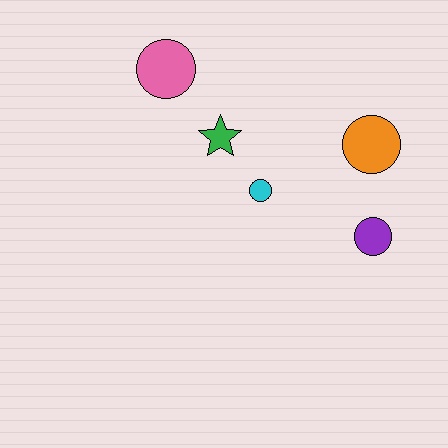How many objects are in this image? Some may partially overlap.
There are 5 objects.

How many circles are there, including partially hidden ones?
There are 4 circles.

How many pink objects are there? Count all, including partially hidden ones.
There is 1 pink object.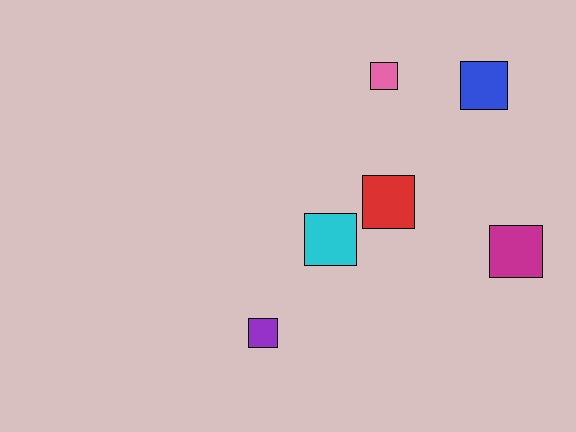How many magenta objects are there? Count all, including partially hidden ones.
There is 1 magenta object.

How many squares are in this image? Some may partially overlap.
There are 6 squares.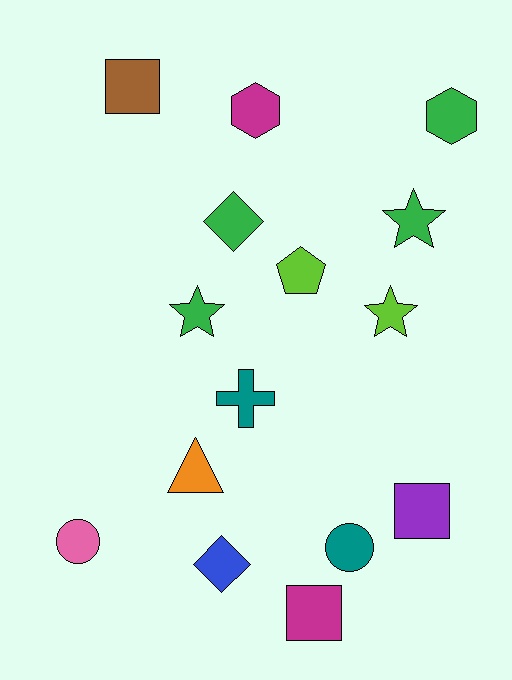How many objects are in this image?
There are 15 objects.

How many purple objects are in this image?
There is 1 purple object.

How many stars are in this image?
There are 3 stars.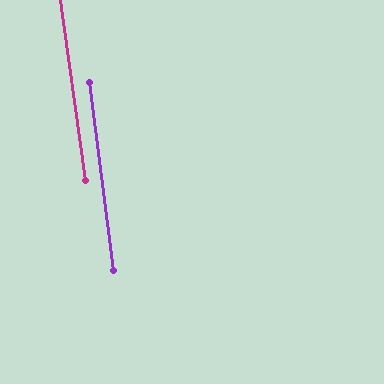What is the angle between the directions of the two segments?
Approximately 1 degree.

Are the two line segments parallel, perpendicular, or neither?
Parallel — their directions differ by only 0.8°.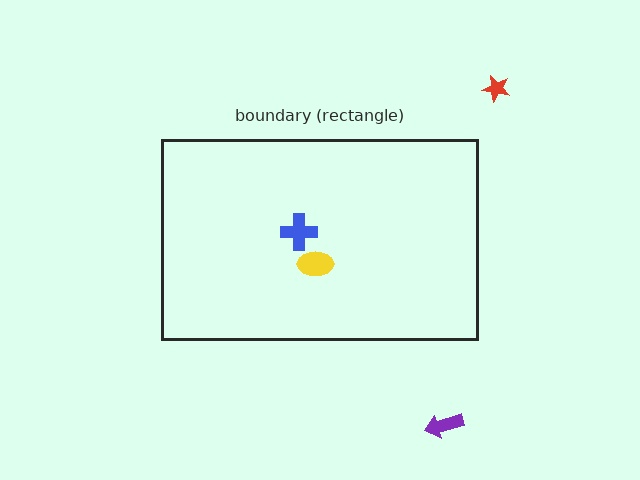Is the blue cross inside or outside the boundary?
Inside.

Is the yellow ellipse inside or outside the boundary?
Inside.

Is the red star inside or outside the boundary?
Outside.